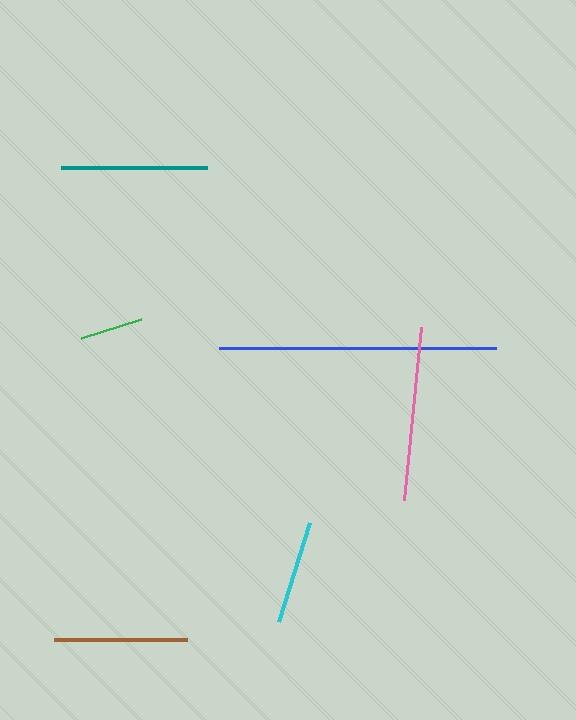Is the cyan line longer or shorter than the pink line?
The pink line is longer than the cyan line.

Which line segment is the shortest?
The green line is the shortest at approximately 63 pixels.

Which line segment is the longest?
The blue line is the longest at approximately 277 pixels.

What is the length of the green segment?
The green segment is approximately 63 pixels long.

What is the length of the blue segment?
The blue segment is approximately 277 pixels long.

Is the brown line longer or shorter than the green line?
The brown line is longer than the green line.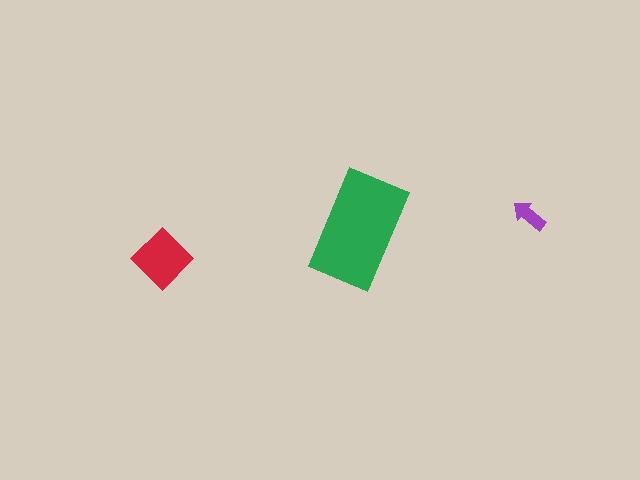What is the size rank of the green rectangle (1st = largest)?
1st.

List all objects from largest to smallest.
The green rectangle, the red diamond, the purple arrow.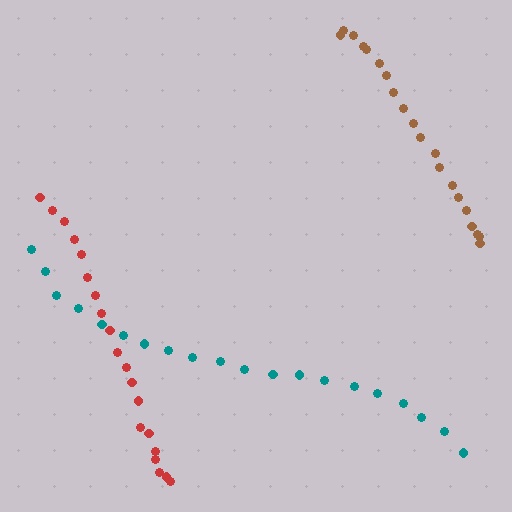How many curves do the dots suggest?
There are 3 distinct paths.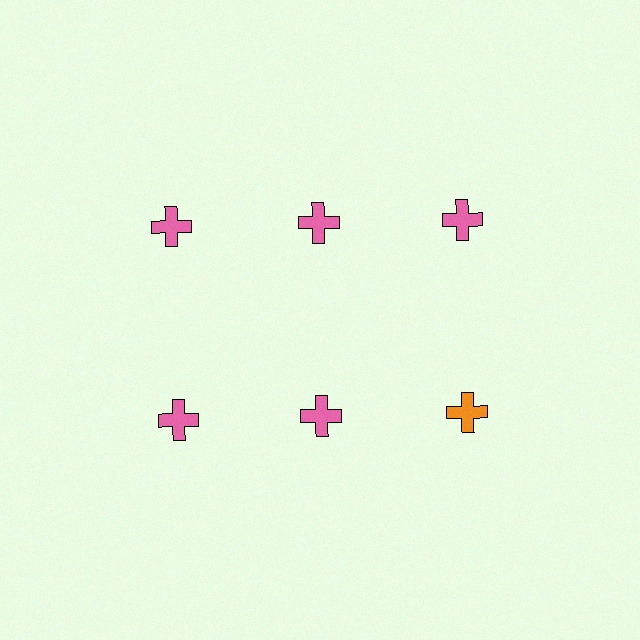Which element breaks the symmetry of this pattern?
The orange cross in the second row, center column breaks the symmetry. All other shapes are pink crosses.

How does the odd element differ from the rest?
It has a different color: orange instead of pink.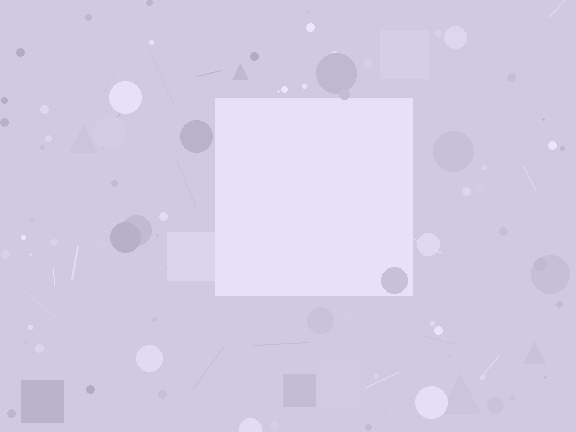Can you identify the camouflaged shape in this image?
The camouflaged shape is a square.